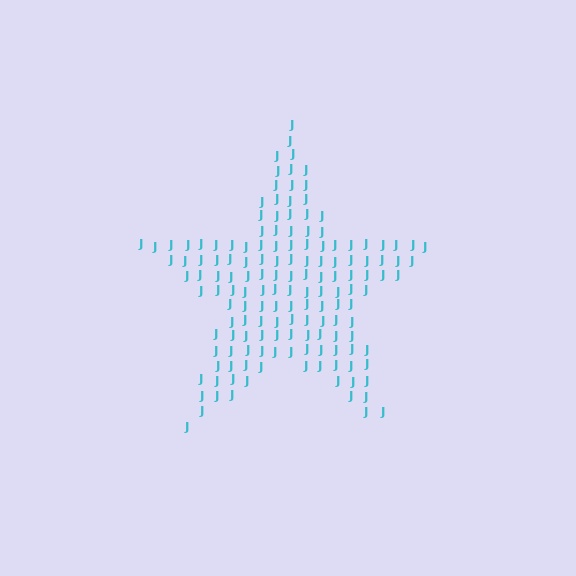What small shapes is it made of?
It is made of small letter J's.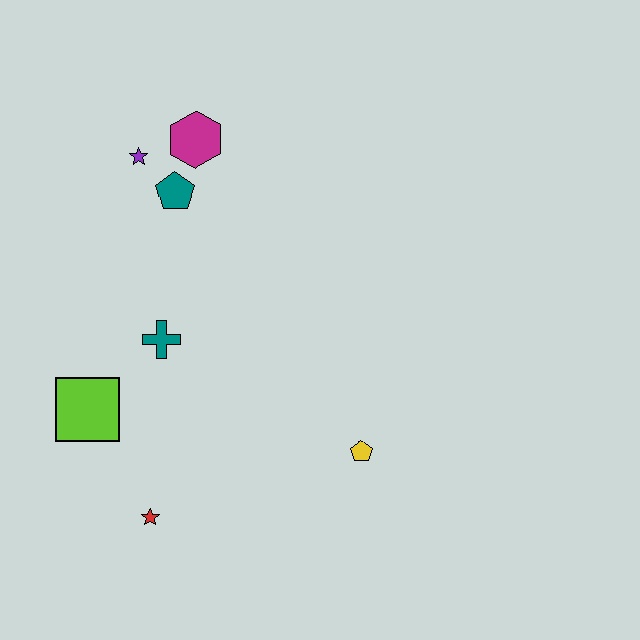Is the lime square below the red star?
No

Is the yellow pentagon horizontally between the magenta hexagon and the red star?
No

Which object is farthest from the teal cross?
The yellow pentagon is farthest from the teal cross.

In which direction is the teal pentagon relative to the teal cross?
The teal pentagon is above the teal cross.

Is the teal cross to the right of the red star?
Yes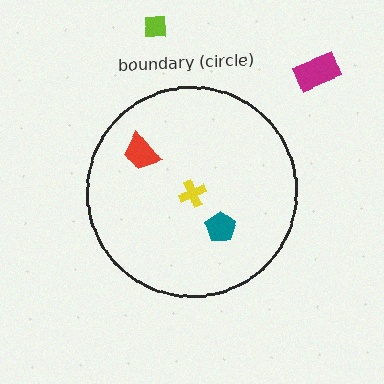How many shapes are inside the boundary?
3 inside, 2 outside.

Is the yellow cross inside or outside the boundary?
Inside.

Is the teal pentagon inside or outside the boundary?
Inside.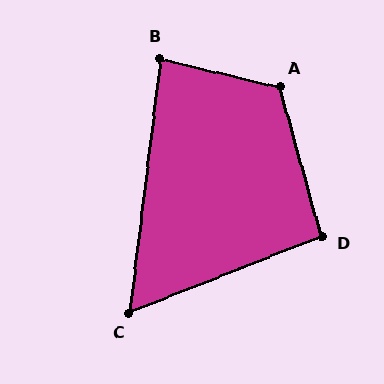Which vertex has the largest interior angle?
A, at approximately 119 degrees.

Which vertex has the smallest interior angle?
C, at approximately 61 degrees.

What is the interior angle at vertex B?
Approximately 84 degrees (acute).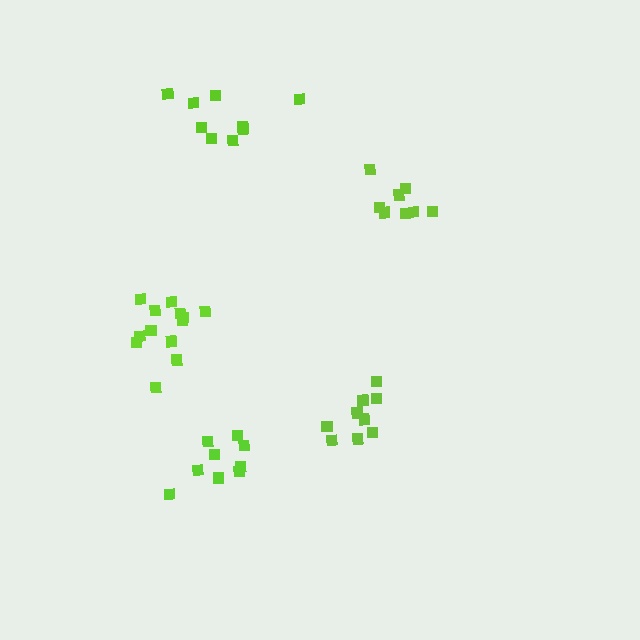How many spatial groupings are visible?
There are 5 spatial groupings.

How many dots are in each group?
Group 1: 10 dots, Group 2: 9 dots, Group 3: 8 dots, Group 4: 13 dots, Group 5: 9 dots (49 total).